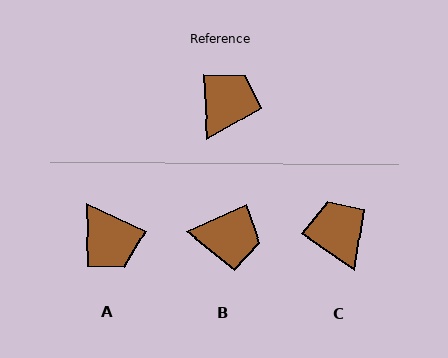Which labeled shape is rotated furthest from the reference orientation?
A, about 119 degrees away.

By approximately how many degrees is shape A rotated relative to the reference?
Approximately 119 degrees clockwise.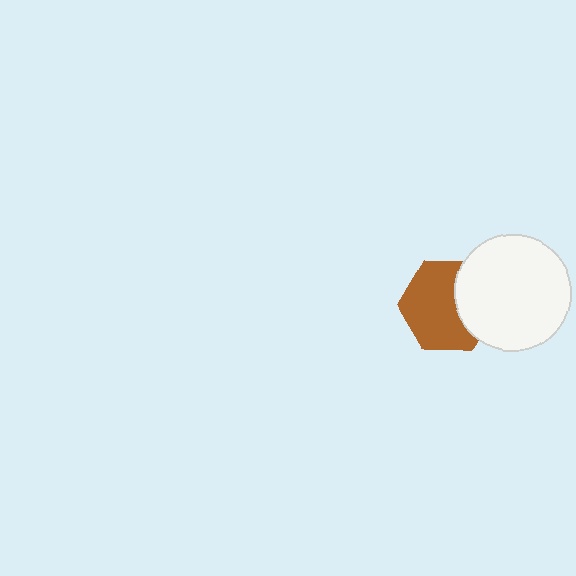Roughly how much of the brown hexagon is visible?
Most of it is visible (roughly 67%).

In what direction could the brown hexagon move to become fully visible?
The brown hexagon could move left. That would shift it out from behind the white circle entirely.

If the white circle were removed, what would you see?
You would see the complete brown hexagon.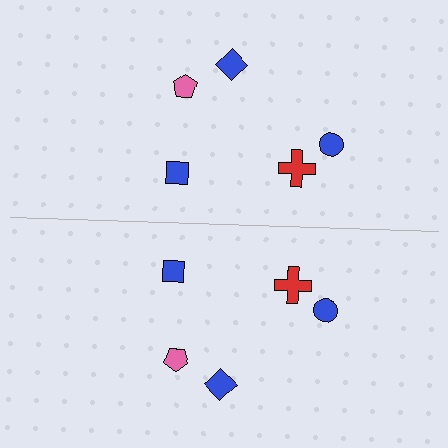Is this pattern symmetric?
Yes, this pattern has bilateral (reflection) symmetry.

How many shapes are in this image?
There are 10 shapes in this image.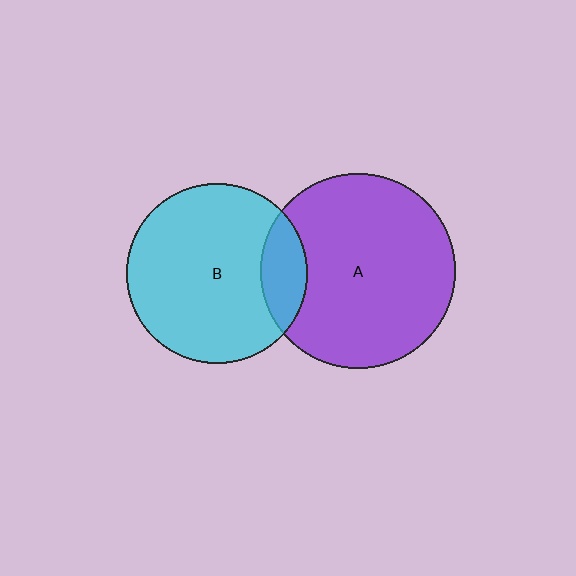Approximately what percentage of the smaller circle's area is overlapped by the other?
Approximately 15%.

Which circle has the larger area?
Circle A (purple).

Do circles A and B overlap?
Yes.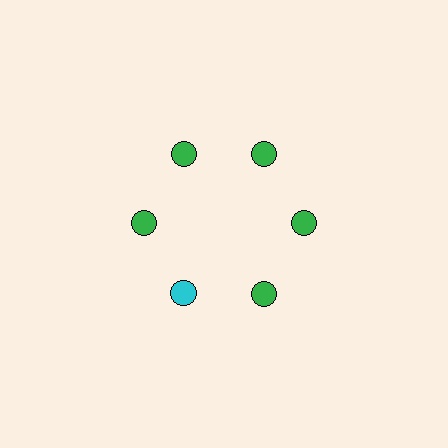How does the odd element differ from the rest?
It has a different color: cyan instead of green.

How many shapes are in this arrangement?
There are 6 shapes arranged in a ring pattern.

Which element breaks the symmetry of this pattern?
The cyan circle at roughly the 7 o'clock position breaks the symmetry. All other shapes are green circles.